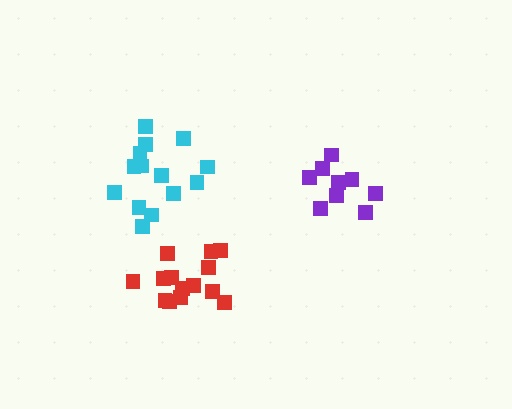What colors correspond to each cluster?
The clusters are colored: red, purple, cyan.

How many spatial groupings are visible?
There are 3 spatial groupings.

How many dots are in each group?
Group 1: 14 dots, Group 2: 10 dots, Group 3: 14 dots (38 total).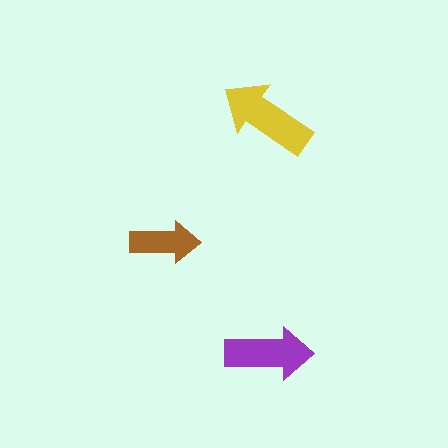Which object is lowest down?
The purple arrow is bottommost.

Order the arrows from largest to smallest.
the yellow one, the purple one, the brown one.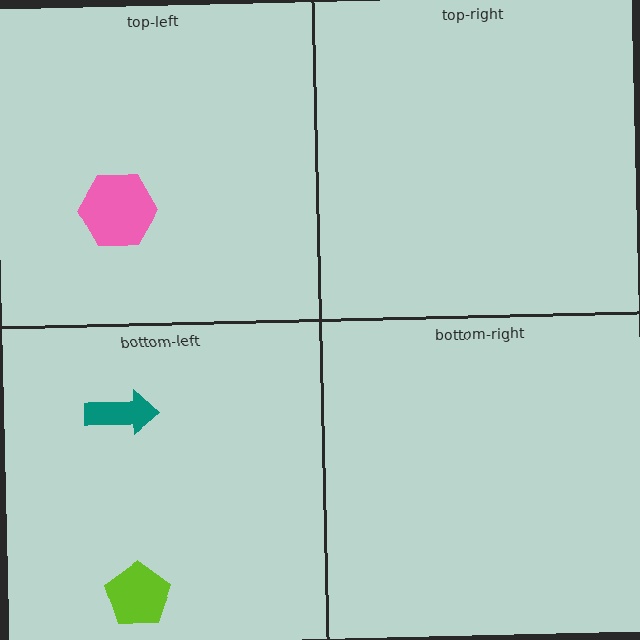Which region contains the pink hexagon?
The top-left region.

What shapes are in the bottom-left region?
The teal arrow, the lime pentagon.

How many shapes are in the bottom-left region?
2.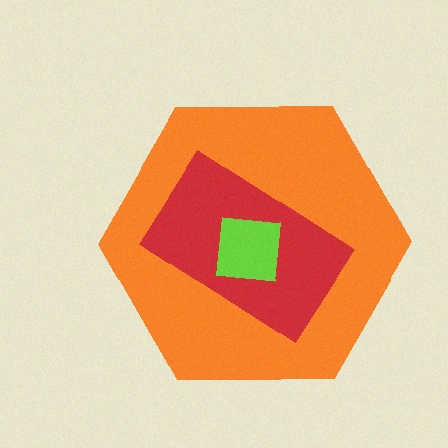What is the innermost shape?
The lime square.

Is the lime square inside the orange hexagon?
Yes.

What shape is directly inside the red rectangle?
The lime square.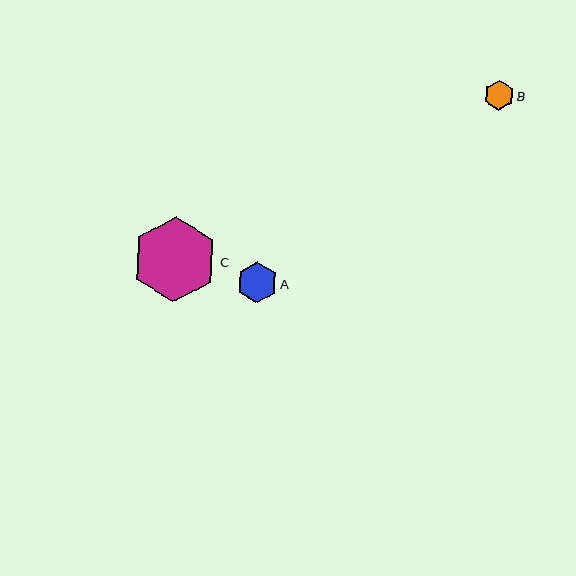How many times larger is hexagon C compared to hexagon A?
Hexagon C is approximately 2.1 times the size of hexagon A.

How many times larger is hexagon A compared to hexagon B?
Hexagon A is approximately 1.4 times the size of hexagon B.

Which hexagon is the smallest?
Hexagon B is the smallest with a size of approximately 30 pixels.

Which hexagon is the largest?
Hexagon C is the largest with a size of approximately 85 pixels.